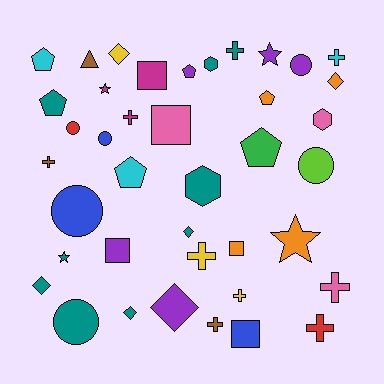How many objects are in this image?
There are 40 objects.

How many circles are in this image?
There are 6 circles.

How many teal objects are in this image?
There are 9 teal objects.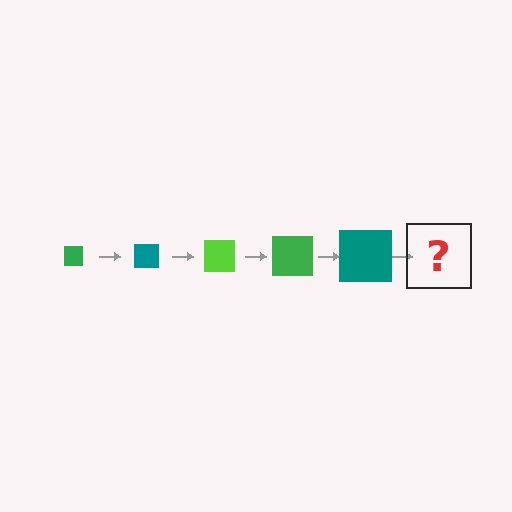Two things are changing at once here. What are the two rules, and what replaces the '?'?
The two rules are that the square grows larger each step and the color cycles through green, teal, and lime. The '?' should be a lime square, larger than the previous one.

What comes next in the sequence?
The next element should be a lime square, larger than the previous one.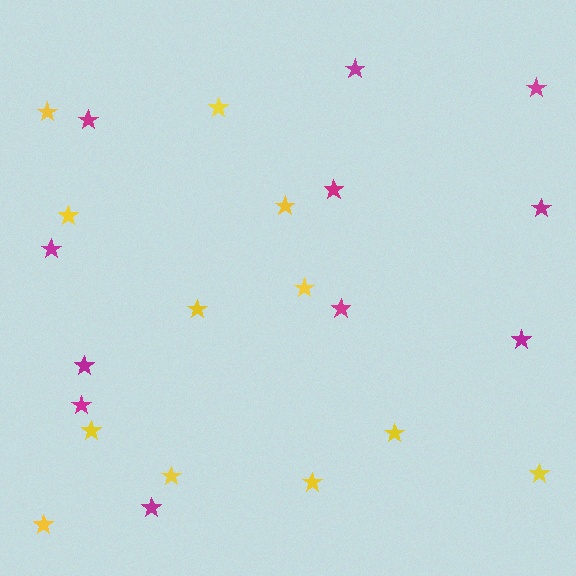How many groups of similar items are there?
There are 2 groups: one group of yellow stars (12) and one group of magenta stars (11).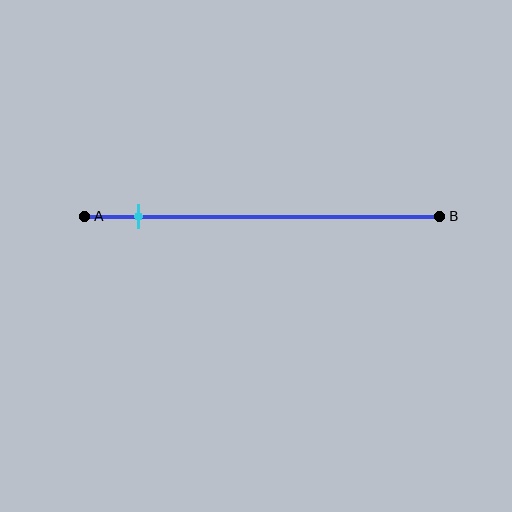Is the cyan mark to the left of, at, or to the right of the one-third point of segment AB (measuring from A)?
The cyan mark is to the left of the one-third point of segment AB.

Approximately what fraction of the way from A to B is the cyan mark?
The cyan mark is approximately 15% of the way from A to B.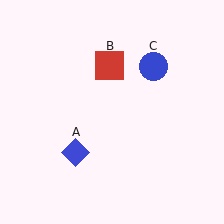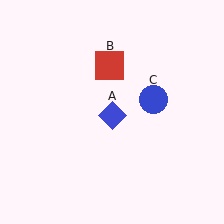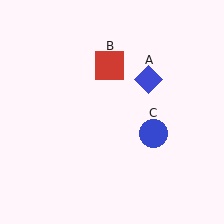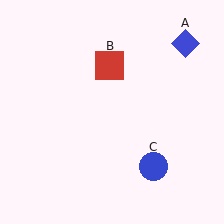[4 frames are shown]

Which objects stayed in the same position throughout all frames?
Red square (object B) remained stationary.